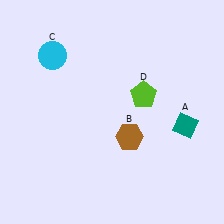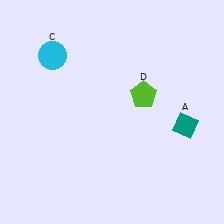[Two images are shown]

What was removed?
The brown hexagon (B) was removed in Image 2.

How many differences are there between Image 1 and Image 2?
There is 1 difference between the two images.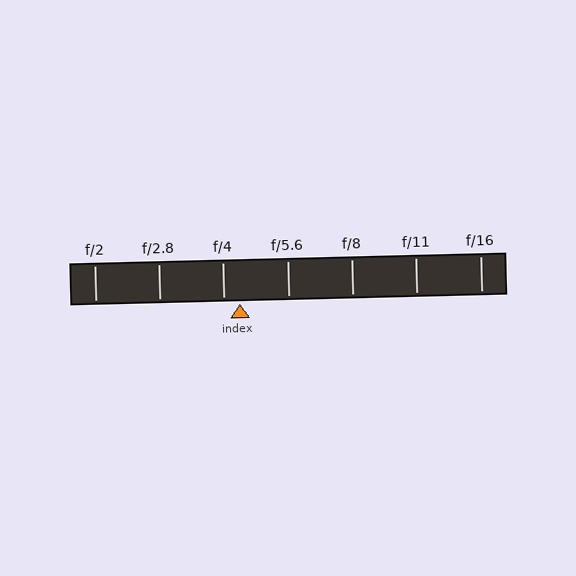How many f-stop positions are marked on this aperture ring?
There are 7 f-stop positions marked.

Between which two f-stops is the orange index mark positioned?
The index mark is between f/4 and f/5.6.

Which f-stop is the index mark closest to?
The index mark is closest to f/4.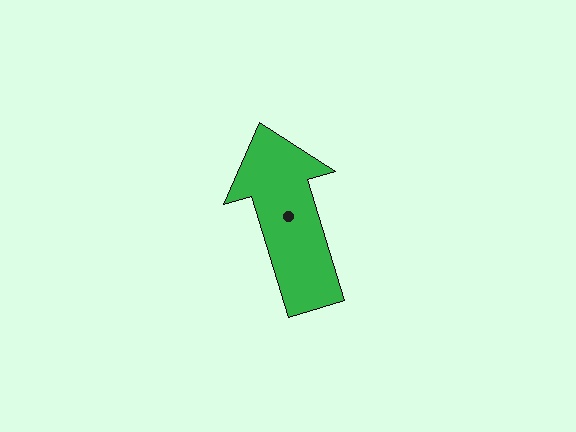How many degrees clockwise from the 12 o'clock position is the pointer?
Approximately 343 degrees.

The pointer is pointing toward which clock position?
Roughly 11 o'clock.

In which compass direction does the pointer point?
North.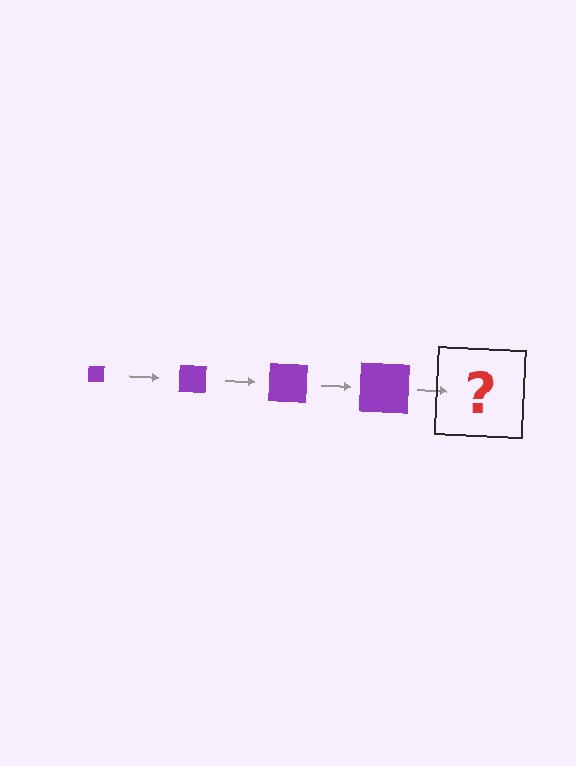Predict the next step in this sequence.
The next step is a purple square, larger than the previous one.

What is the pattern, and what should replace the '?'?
The pattern is that the square gets progressively larger each step. The '?' should be a purple square, larger than the previous one.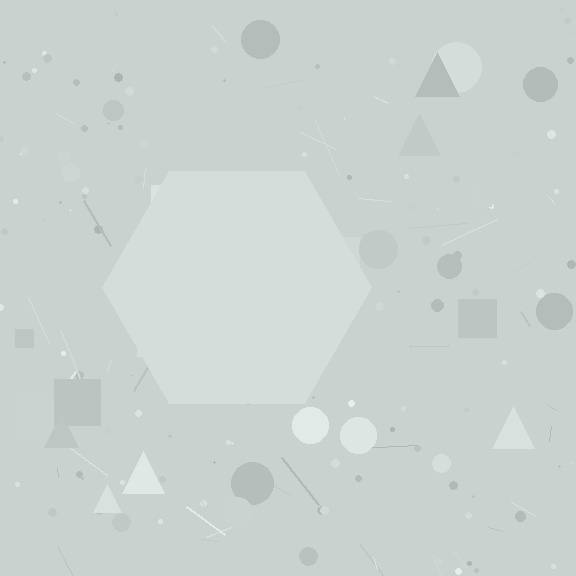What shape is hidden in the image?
A hexagon is hidden in the image.